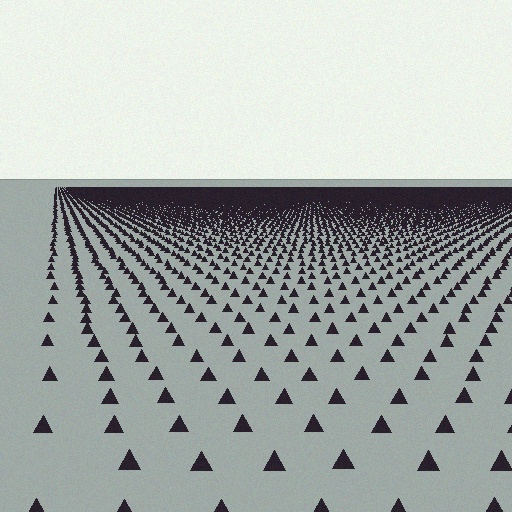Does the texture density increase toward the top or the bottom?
Density increases toward the top.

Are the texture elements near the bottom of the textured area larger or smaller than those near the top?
Larger. Near the bottom, elements are closer to the viewer and appear at a bigger on-screen size.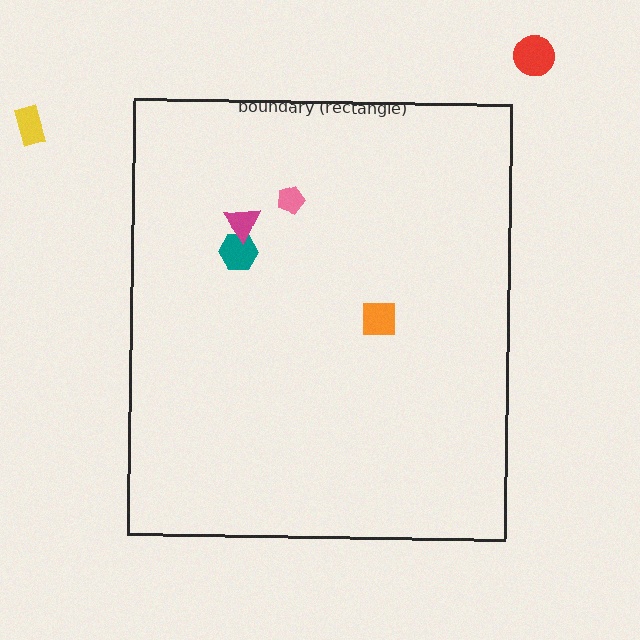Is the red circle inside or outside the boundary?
Outside.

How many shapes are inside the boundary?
4 inside, 2 outside.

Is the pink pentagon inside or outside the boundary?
Inside.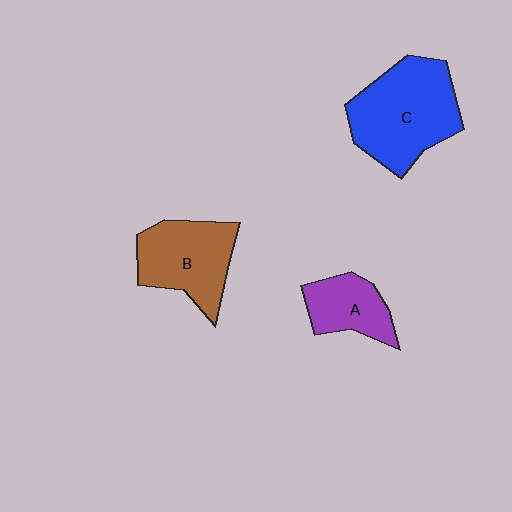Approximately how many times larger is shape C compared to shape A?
Approximately 2.0 times.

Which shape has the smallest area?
Shape A (purple).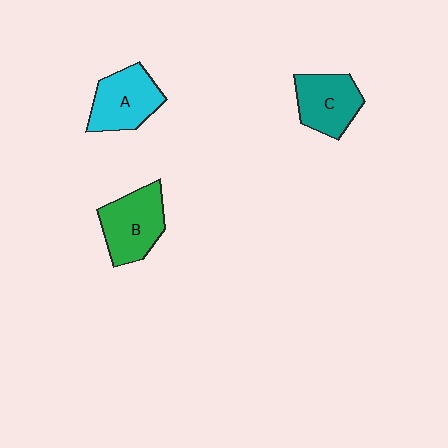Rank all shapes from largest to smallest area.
From largest to smallest: B (green), A (cyan), C (teal).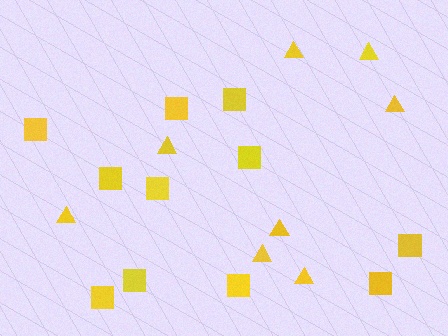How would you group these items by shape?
There are 2 groups: one group of squares (11) and one group of triangles (8).